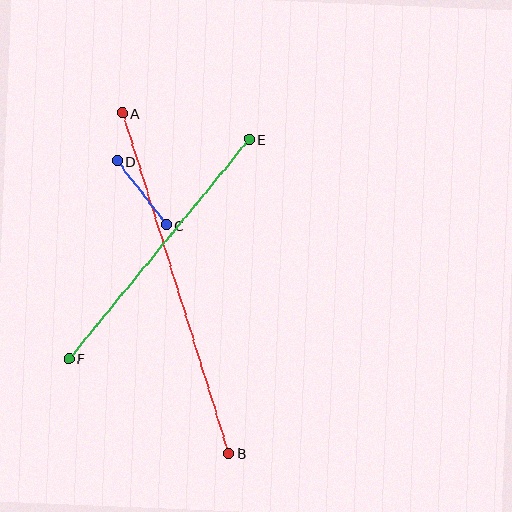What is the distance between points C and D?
The distance is approximately 81 pixels.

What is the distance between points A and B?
The distance is approximately 356 pixels.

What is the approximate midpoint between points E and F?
The midpoint is at approximately (159, 249) pixels.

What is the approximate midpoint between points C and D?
The midpoint is at approximately (142, 193) pixels.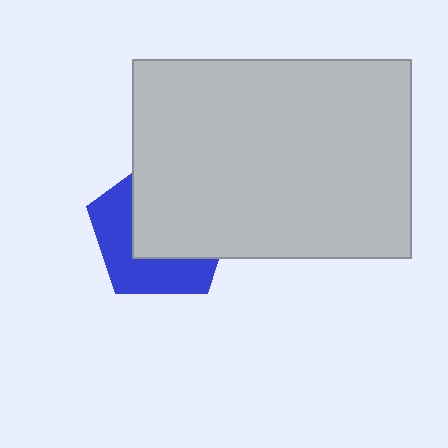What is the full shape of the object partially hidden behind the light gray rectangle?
The partially hidden object is a blue pentagon.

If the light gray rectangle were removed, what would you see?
You would see the complete blue pentagon.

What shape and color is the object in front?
The object in front is a light gray rectangle.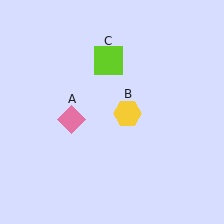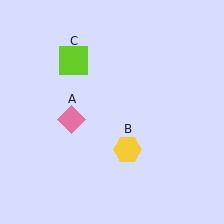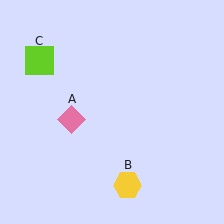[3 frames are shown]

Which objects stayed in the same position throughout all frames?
Pink diamond (object A) remained stationary.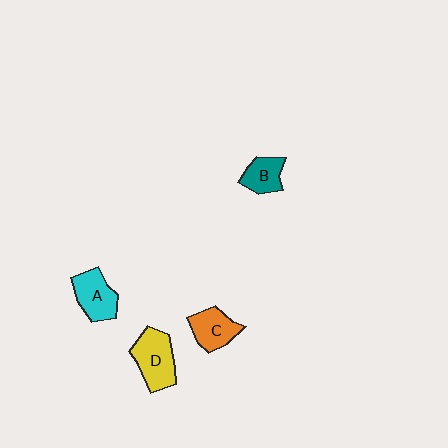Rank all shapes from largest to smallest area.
From largest to smallest: D (yellow), A (cyan), C (orange), B (teal).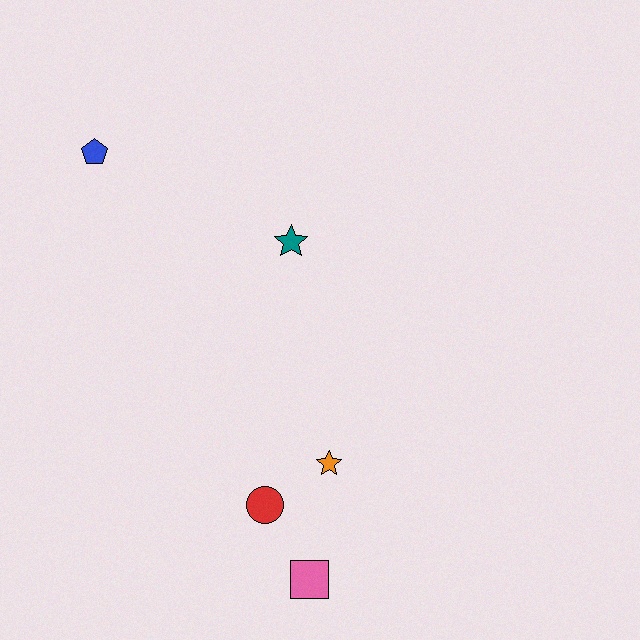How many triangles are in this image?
There are no triangles.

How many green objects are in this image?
There are no green objects.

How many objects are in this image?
There are 5 objects.